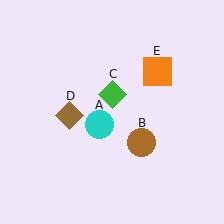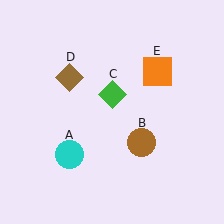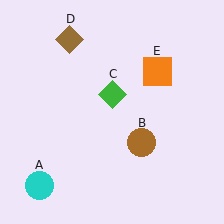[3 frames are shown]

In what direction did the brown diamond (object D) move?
The brown diamond (object D) moved up.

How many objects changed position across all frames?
2 objects changed position: cyan circle (object A), brown diamond (object D).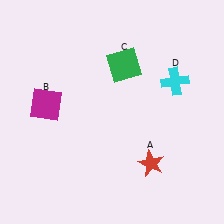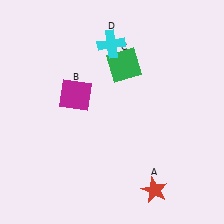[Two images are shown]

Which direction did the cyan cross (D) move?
The cyan cross (D) moved left.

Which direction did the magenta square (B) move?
The magenta square (B) moved right.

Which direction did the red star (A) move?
The red star (A) moved down.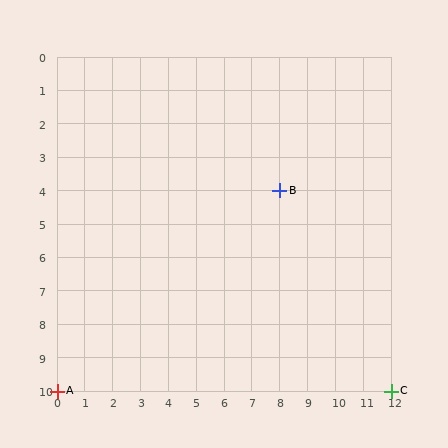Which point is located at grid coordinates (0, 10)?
Point A is at (0, 10).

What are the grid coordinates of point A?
Point A is at grid coordinates (0, 10).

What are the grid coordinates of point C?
Point C is at grid coordinates (12, 10).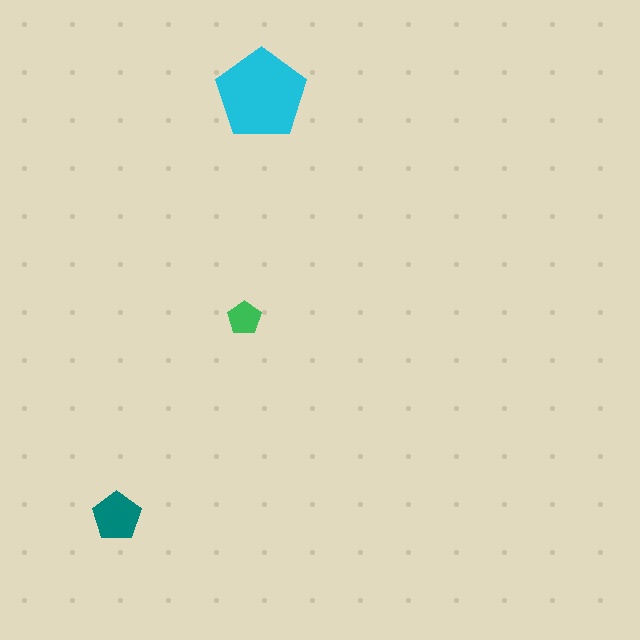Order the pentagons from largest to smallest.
the cyan one, the teal one, the green one.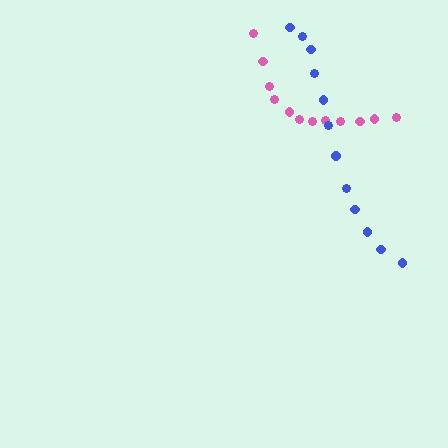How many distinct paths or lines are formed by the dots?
There are 2 distinct paths.